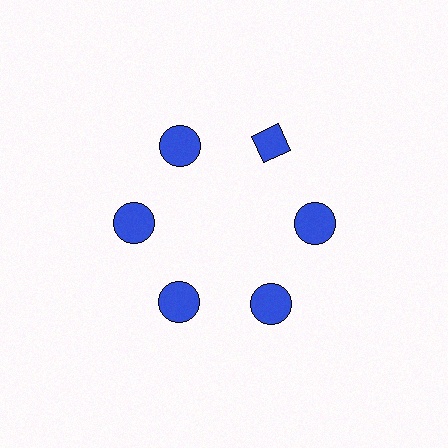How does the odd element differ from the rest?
It has a different shape: diamond instead of circle.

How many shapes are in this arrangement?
There are 6 shapes arranged in a ring pattern.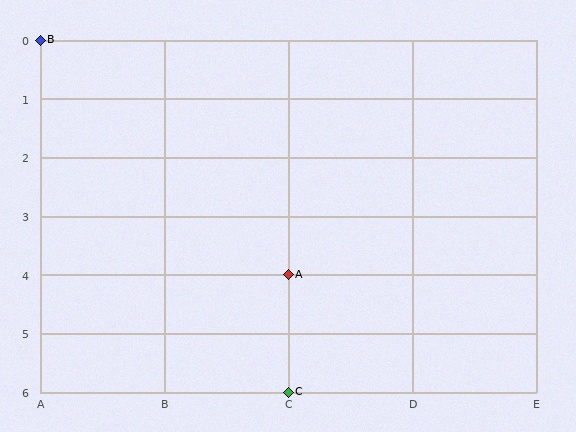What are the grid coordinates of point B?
Point B is at grid coordinates (A, 0).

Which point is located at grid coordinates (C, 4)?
Point A is at (C, 4).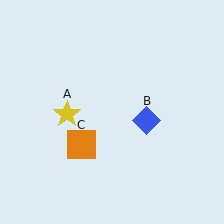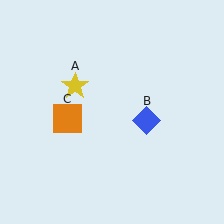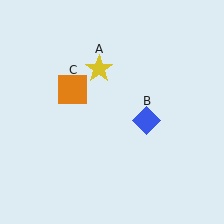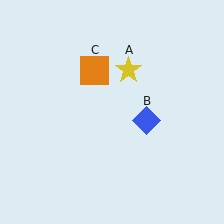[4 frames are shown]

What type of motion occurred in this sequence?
The yellow star (object A), orange square (object C) rotated clockwise around the center of the scene.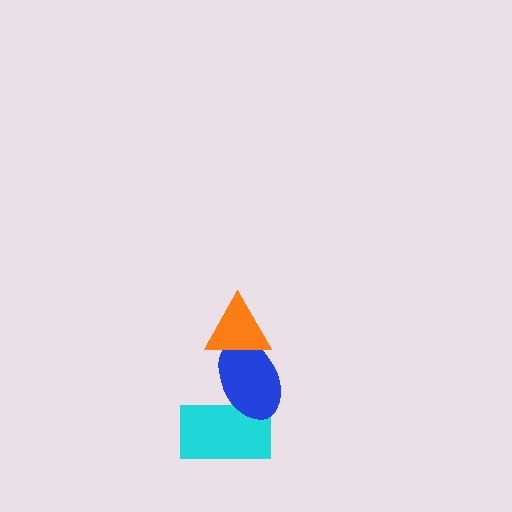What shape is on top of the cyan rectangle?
The blue ellipse is on top of the cyan rectangle.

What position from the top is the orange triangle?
The orange triangle is 1st from the top.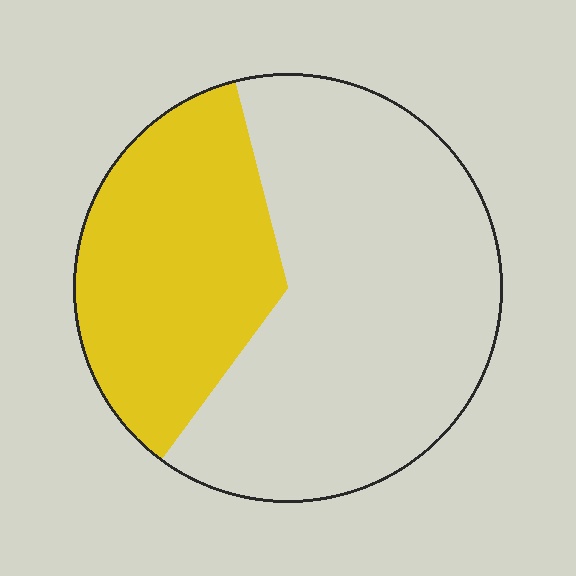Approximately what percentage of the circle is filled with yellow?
Approximately 35%.